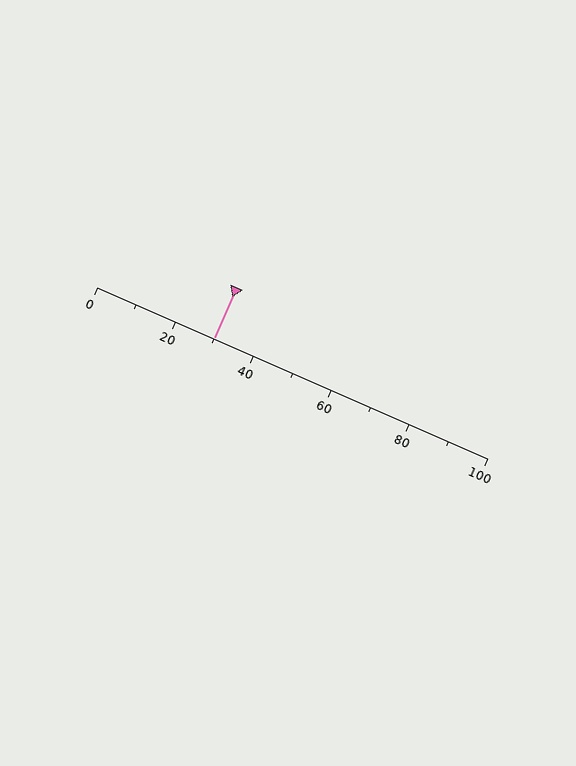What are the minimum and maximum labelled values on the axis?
The axis runs from 0 to 100.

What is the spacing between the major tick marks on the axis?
The major ticks are spaced 20 apart.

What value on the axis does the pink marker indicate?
The marker indicates approximately 30.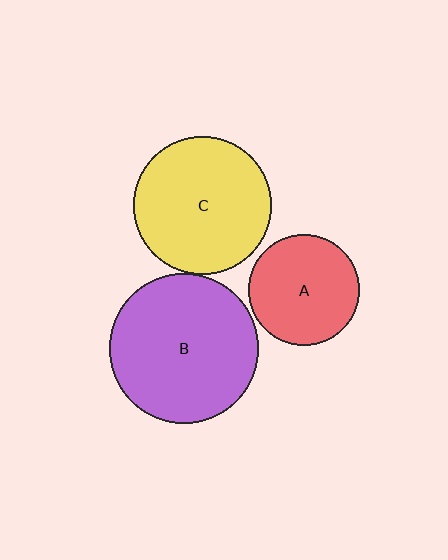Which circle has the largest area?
Circle B (purple).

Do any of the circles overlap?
No, none of the circles overlap.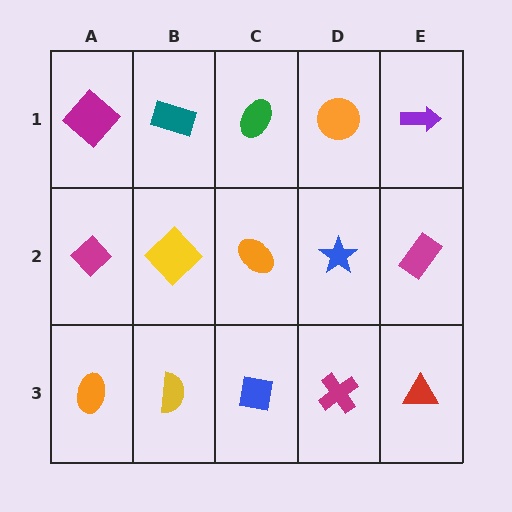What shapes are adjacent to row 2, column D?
An orange circle (row 1, column D), a magenta cross (row 3, column D), an orange ellipse (row 2, column C), a magenta rectangle (row 2, column E).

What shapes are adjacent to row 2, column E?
A purple arrow (row 1, column E), a red triangle (row 3, column E), a blue star (row 2, column D).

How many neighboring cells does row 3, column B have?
3.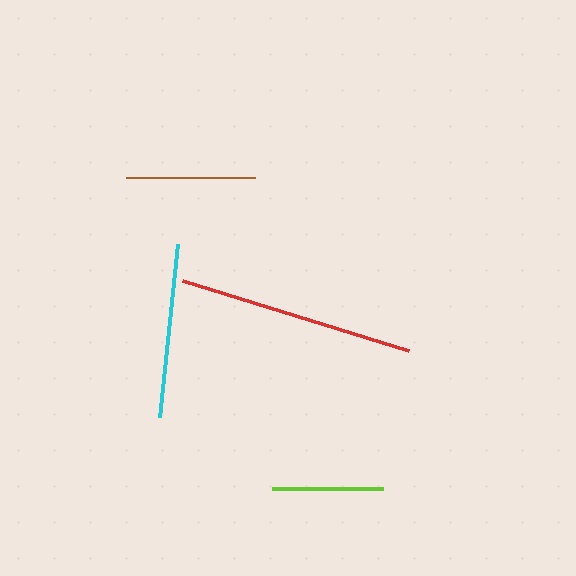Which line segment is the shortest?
The lime line is the shortest at approximately 112 pixels.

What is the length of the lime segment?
The lime segment is approximately 112 pixels long.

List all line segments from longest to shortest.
From longest to shortest: red, cyan, brown, lime.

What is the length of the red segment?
The red segment is approximately 237 pixels long.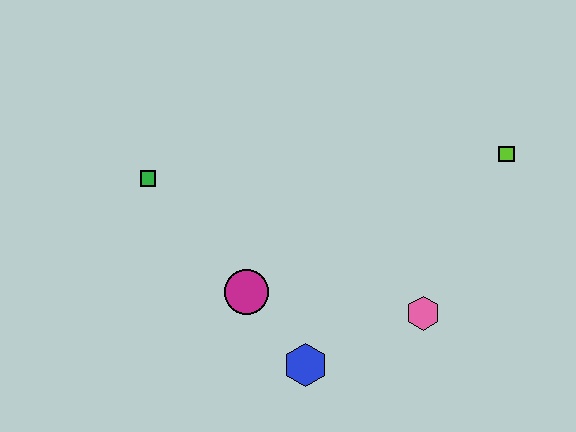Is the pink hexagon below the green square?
Yes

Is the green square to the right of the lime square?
No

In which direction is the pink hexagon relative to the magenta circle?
The pink hexagon is to the right of the magenta circle.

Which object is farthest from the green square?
The lime square is farthest from the green square.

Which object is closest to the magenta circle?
The blue hexagon is closest to the magenta circle.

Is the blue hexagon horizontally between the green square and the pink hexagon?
Yes